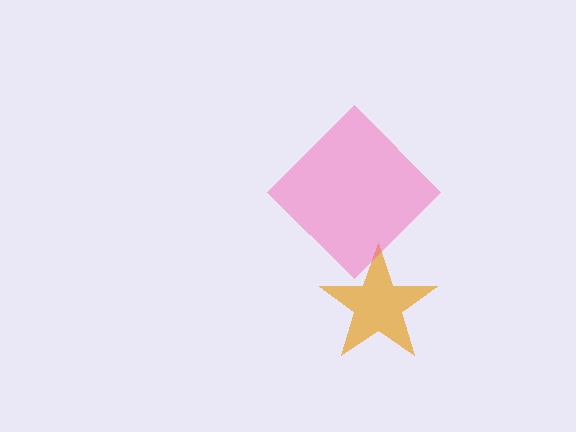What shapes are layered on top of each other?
The layered shapes are: an orange star, a pink diamond.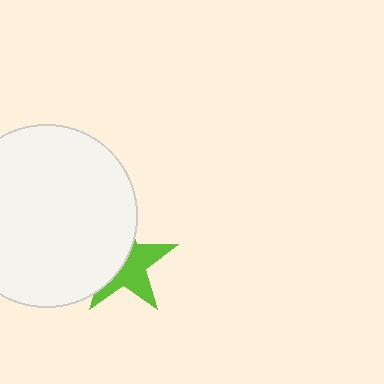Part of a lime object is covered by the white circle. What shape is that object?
It is a star.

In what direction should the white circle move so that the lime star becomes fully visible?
The white circle should move left. That is the shortest direction to clear the overlap and leave the lime star fully visible.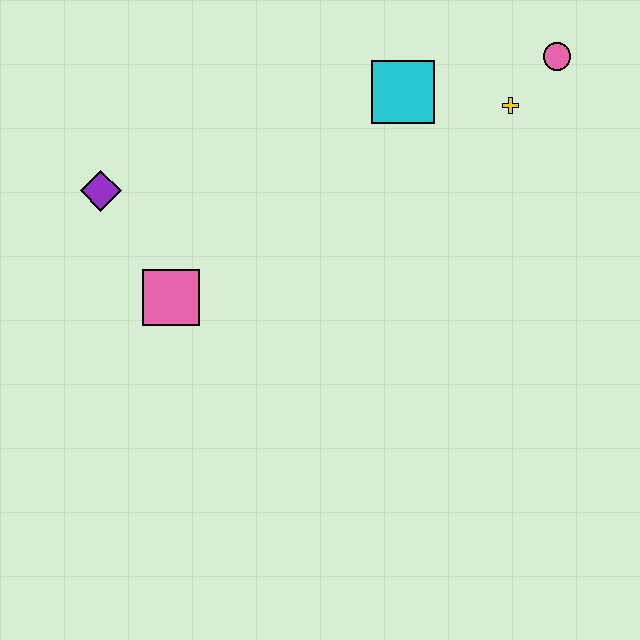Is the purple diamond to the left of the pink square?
Yes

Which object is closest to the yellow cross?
The pink circle is closest to the yellow cross.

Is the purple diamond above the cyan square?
No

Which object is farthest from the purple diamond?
The pink circle is farthest from the purple diamond.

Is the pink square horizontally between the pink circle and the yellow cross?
No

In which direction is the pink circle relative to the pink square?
The pink circle is to the right of the pink square.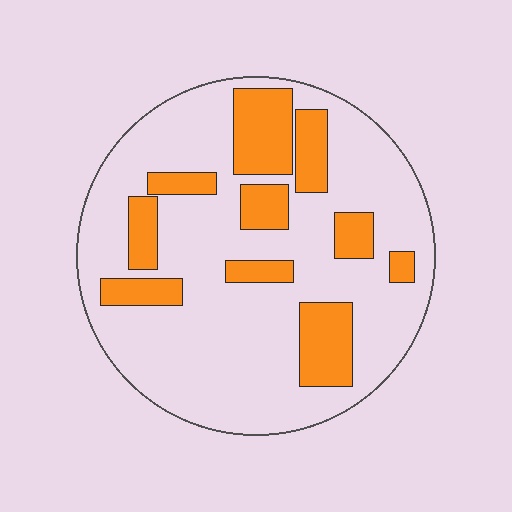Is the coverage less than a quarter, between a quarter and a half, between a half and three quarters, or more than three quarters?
Less than a quarter.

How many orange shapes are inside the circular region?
10.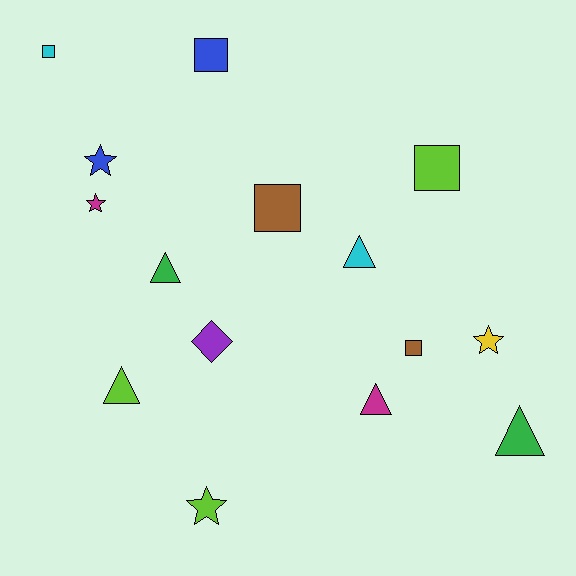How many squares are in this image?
There are 5 squares.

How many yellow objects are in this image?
There is 1 yellow object.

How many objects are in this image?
There are 15 objects.